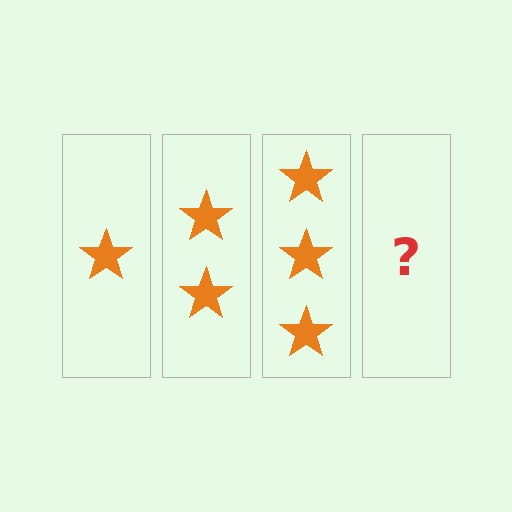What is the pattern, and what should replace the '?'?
The pattern is that each step adds one more star. The '?' should be 4 stars.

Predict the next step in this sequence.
The next step is 4 stars.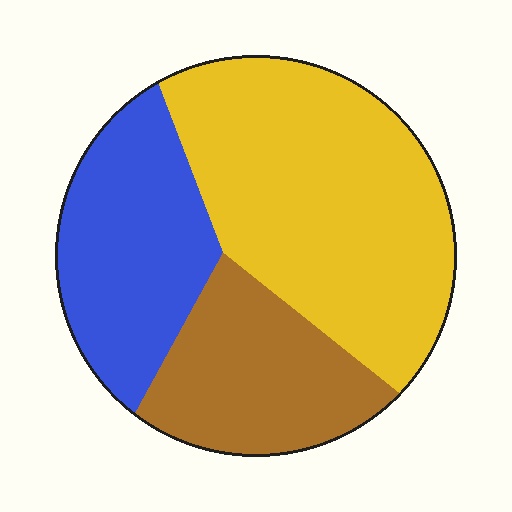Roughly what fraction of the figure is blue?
Blue covers 27% of the figure.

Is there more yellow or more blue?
Yellow.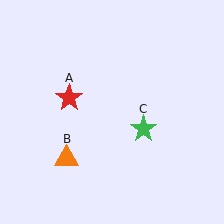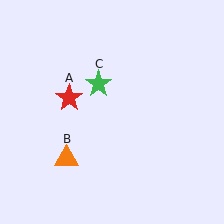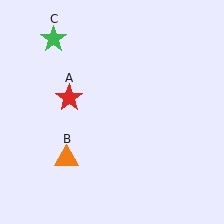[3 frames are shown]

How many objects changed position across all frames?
1 object changed position: green star (object C).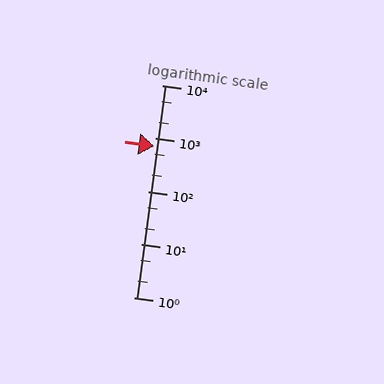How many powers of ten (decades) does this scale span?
The scale spans 4 decades, from 1 to 10000.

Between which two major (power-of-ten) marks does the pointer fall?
The pointer is between 100 and 1000.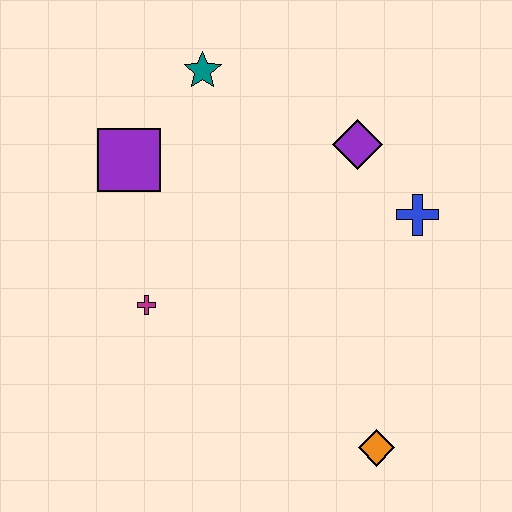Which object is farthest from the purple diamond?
The orange diamond is farthest from the purple diamond.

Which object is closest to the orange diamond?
The blue cross is closest to the orange diamond.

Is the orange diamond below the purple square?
Yes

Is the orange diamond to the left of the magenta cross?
No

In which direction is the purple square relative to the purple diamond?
The purple square is to the left of the purple diamond.